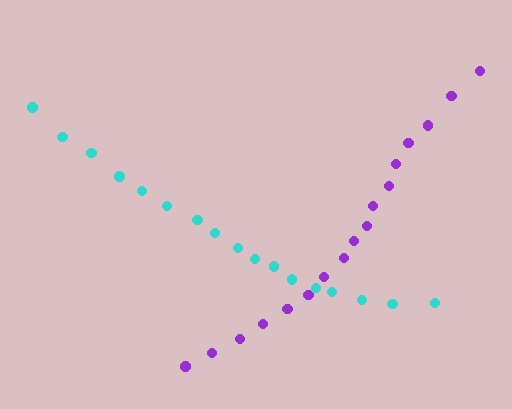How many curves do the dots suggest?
There are 2 distinct paths.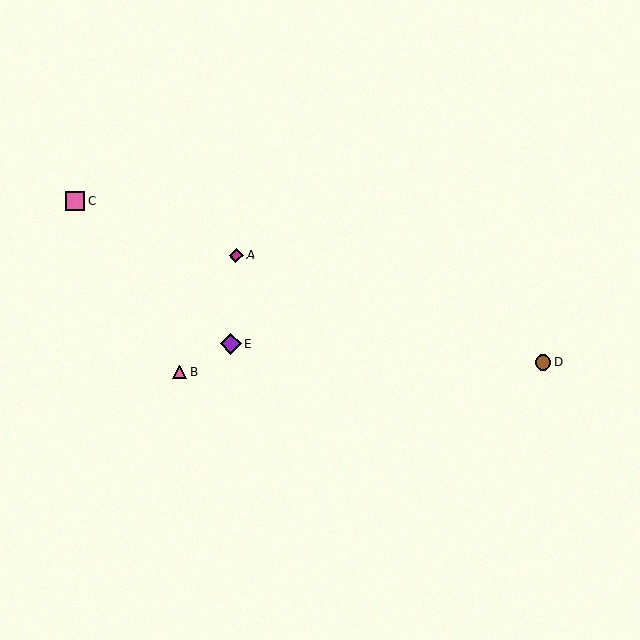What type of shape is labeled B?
Shape B is a pink triangle.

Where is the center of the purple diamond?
The center of the purple diamond is at (231, 344).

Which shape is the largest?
The purple diamond (labeled E) is the largest.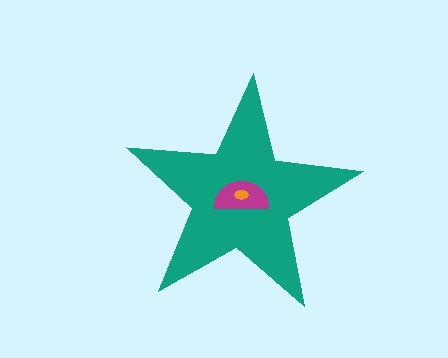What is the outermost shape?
The teal star.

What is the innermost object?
The orange ellipse.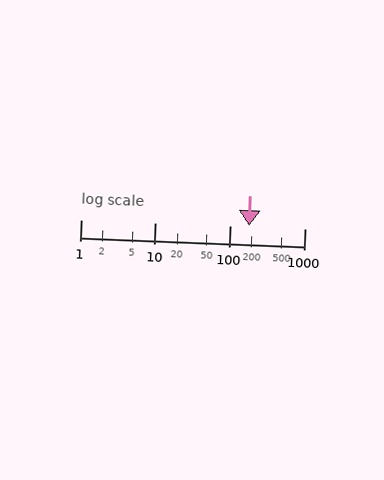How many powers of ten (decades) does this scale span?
The scale spans 3 decades, from 1 to 1000.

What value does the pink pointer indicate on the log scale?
The pointer indicates approximately 180.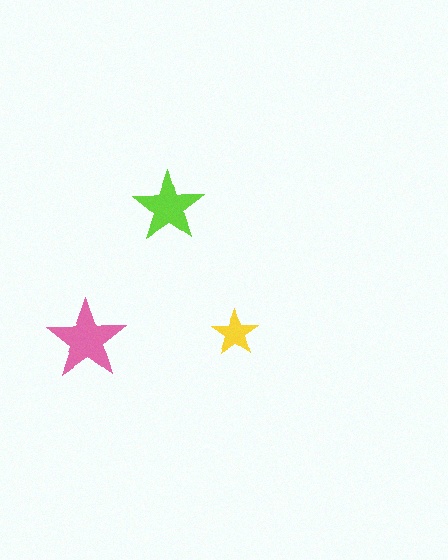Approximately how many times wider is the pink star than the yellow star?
About 1.5 times wider.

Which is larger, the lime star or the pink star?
The pink one.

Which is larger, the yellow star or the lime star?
The lime one.